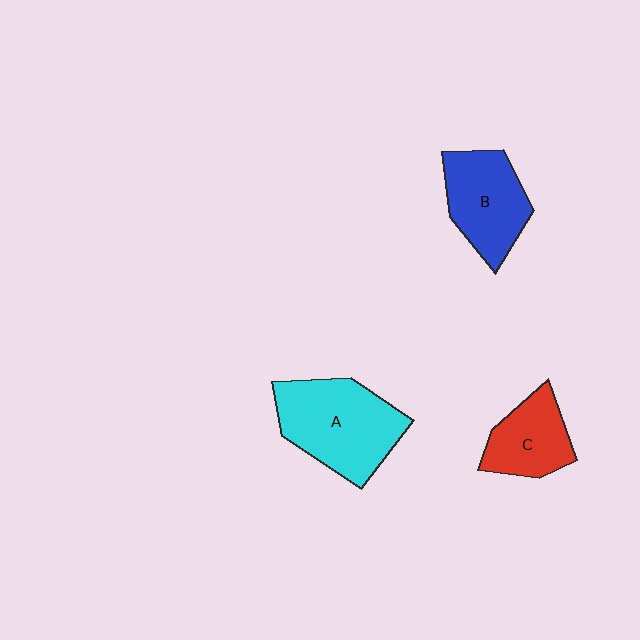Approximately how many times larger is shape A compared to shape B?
Approximately 1.3 times.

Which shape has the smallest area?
Shape C (red).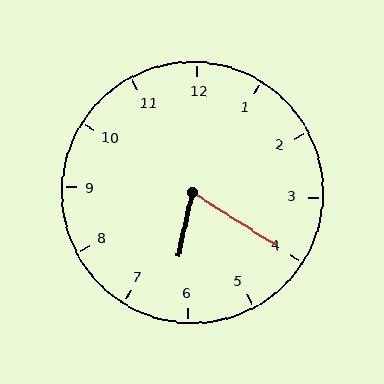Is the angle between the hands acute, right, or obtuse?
It is acute.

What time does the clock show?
6:20.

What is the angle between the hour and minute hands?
Approximately 70 degrees.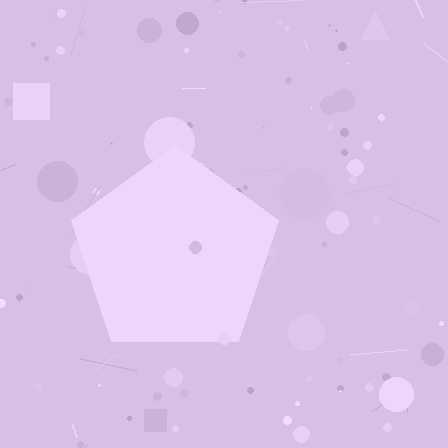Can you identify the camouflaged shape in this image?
The camouflaged shape is a pentagon.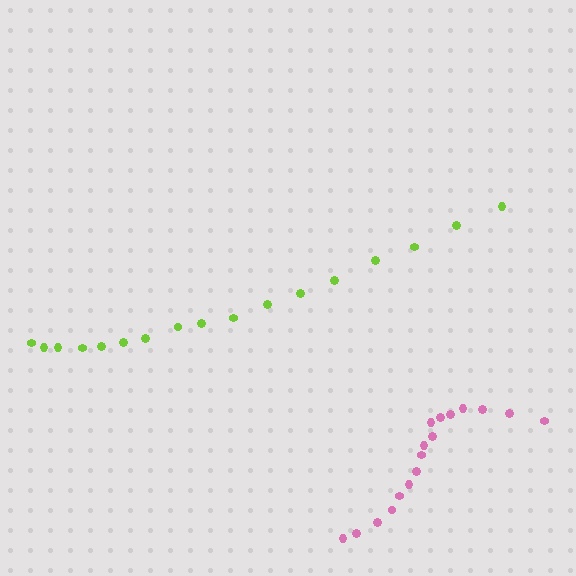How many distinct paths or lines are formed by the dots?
There are 2 distinct paths.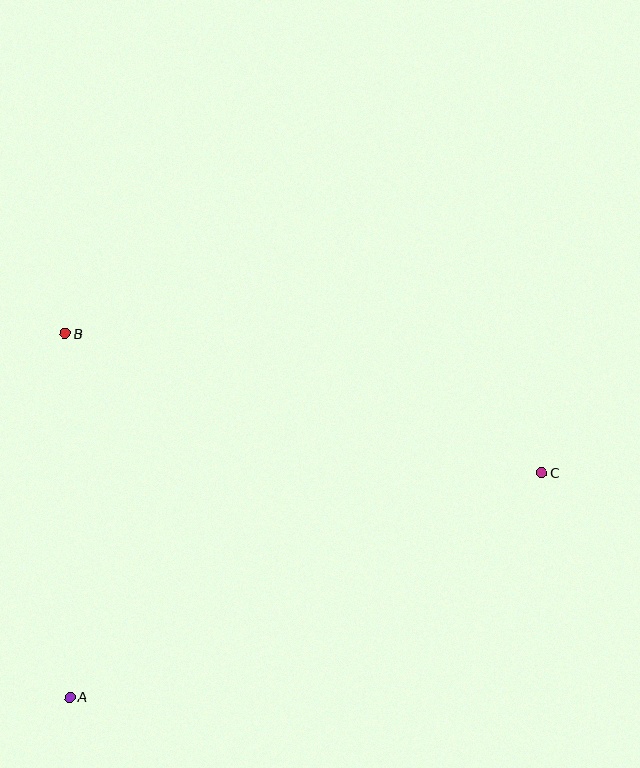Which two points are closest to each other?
Points A and B are closest to each other.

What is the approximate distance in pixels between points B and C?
The distance between B and C is approximately 496 pixels.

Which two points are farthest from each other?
Points A and C are farthest from each other.